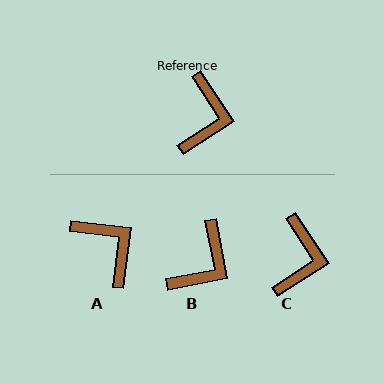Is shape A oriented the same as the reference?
No, it is off by about 50 degrees.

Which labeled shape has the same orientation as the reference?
C.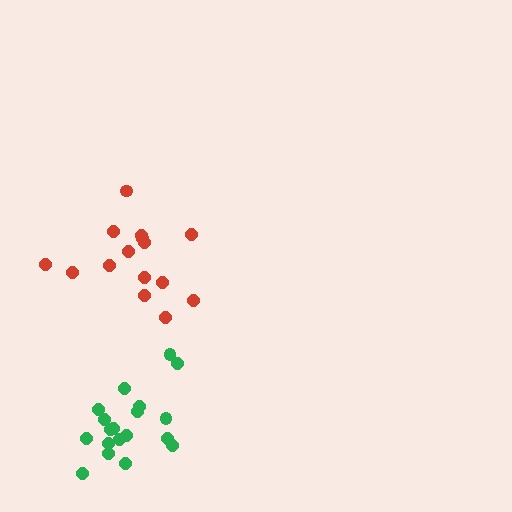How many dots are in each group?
Group 1: 19 dots, Group 2: 15 dots (34 total).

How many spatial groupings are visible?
There are 2 spatial groupings.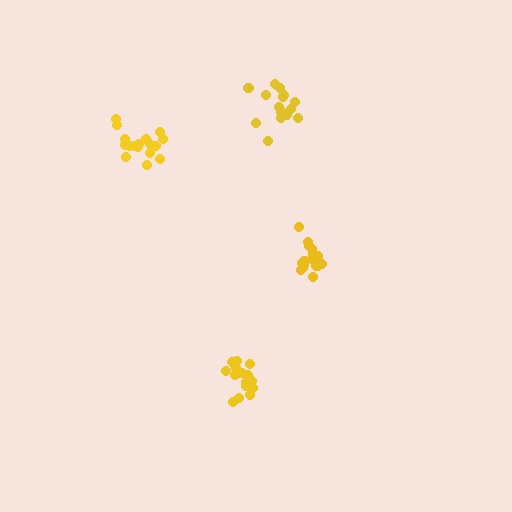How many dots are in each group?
Group 1: 18 dots, Group 2: 18 dots, Group 3: 16 dots, Group 4: 15 dots (67 total).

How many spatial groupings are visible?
There are 4 spatial groupings.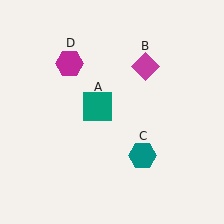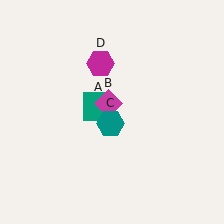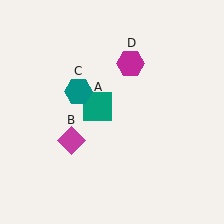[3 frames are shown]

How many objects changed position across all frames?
3 objects changed position: magenta diamond (object B), teal hexagon (object C), magenta hexagon (object D).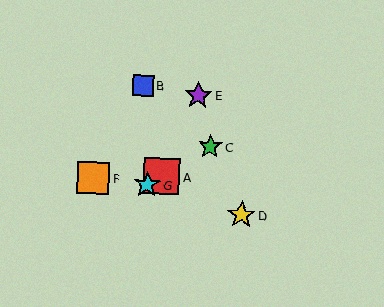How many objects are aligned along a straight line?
3 objects (A, C, G) are aligned along a straight line.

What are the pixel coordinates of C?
Object C is at (210, 147).